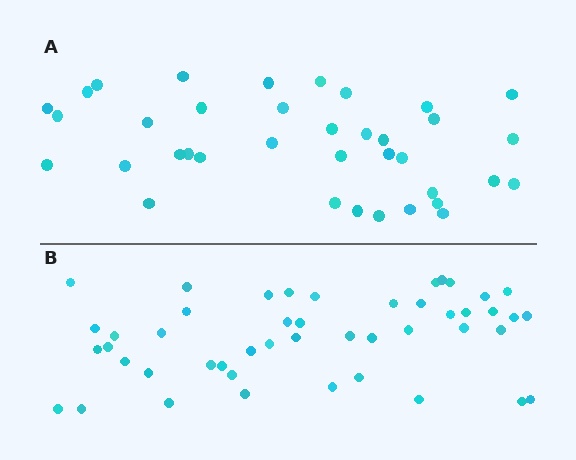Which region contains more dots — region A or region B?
Region B (the bottom region) has more dots.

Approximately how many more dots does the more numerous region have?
Region B has roughly 10 or so more dots than region A.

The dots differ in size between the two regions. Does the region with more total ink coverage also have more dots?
No. Region A has more total ink coverage because its dots are larger, but region B actually contains more individual dots. Total area can be misleading — the number of items is what matters here.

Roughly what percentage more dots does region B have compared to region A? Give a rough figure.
About 25% more.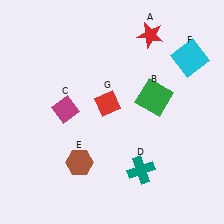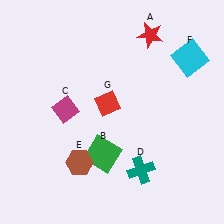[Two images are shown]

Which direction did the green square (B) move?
The green square (B) moved down.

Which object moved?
The green square (B) moved down.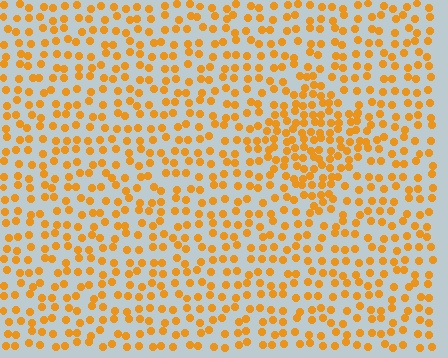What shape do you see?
I see a diamond.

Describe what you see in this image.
The image contains small orange elements arranged at two different densities. A diamond-shaped region is visible where the elements are more densely packed than the surrounding area.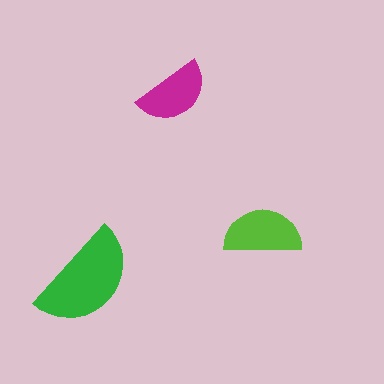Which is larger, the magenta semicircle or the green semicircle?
The green one.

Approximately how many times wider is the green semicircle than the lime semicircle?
About 1.5 times wider.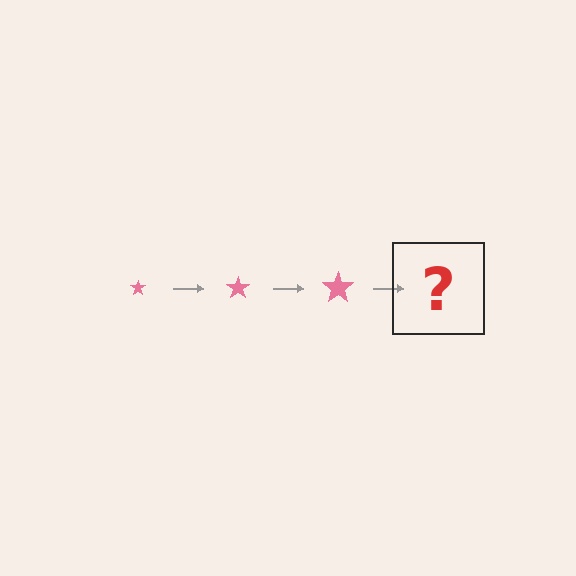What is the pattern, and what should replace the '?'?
The pattern is that the star gets progressively larger each step. The '?' should be a pink star, larger than the previous one.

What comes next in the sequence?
The next element should be a pink star, larger than the previous one.